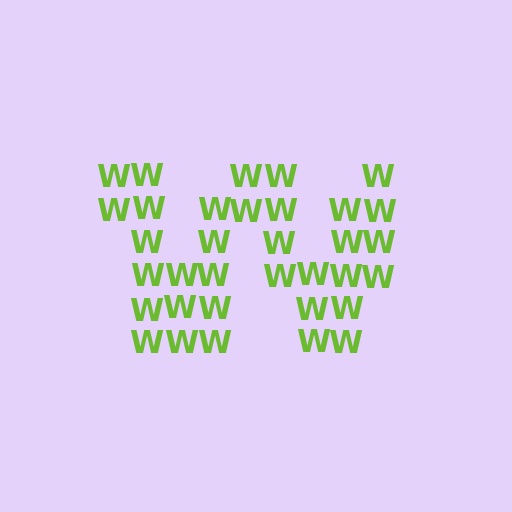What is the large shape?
The large shape is the letter W.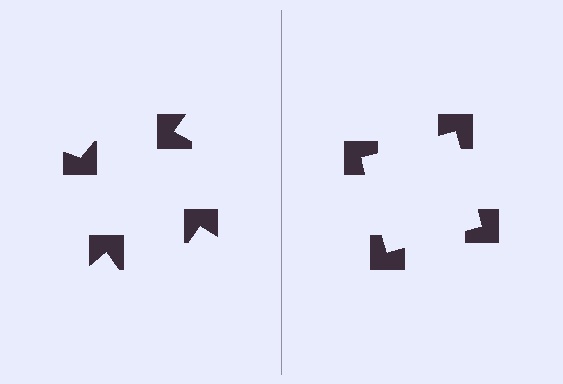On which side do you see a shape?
An illusory square appears on the right side. On the left side the wedge cuts are rotated, so no coherent shape forms.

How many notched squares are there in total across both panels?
8 — 4 on each side.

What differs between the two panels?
The notched squares are positioned identically on both sides; only the wedge orientations differ. On the right they align to a square; on the left they are misaligned.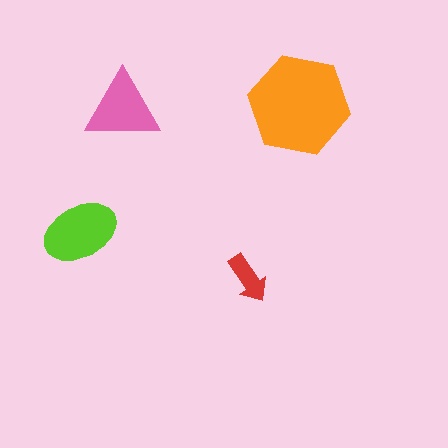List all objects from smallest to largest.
The red arrow, the pink triangle, the lime ellipse, the orange hexagon.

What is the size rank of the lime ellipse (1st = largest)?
2nd.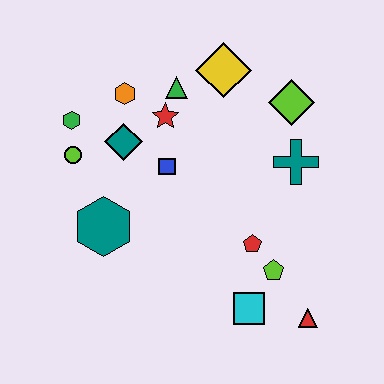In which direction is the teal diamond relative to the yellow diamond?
The teal diamond is to the left of the yellow diamond.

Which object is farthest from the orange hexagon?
The red triangle is farthest from the orange hexagon.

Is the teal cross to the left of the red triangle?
Yes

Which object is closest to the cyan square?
The lime pentagon is closest to the cyan square.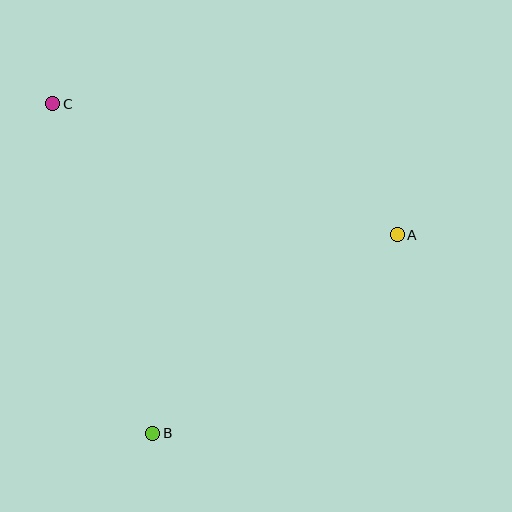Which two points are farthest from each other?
Points A and C are farthest from each other.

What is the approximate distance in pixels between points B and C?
The distance between B and C is approximately 345 pixels.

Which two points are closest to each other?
Points A and B are closest to each other.